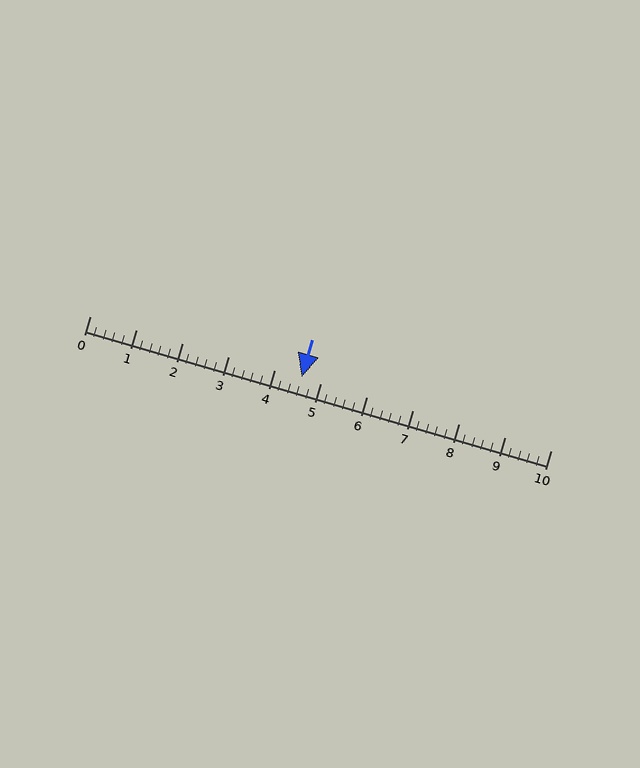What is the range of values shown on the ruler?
The ruler shows values from 0 to 10.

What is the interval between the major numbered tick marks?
The major tick marks are spaced 1 units apart.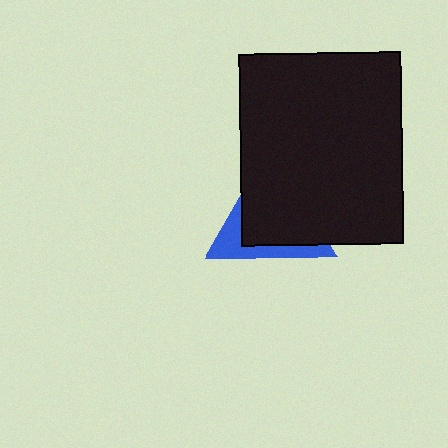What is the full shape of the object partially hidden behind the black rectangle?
The partially hidden object is a blue triangle.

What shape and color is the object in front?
The object in front is a black rectangle.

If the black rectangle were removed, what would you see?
You would see the complete blue triangle.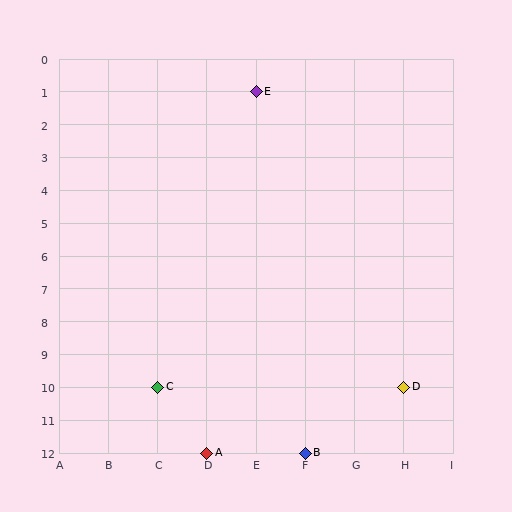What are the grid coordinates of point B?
Point B is at grid coordinates (F, 12).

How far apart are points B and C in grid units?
Points B and C are 3 columns and 2 rows apart (about 3.6 grid units diagonally).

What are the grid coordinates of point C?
Point C is at grid coordinates (C, 10).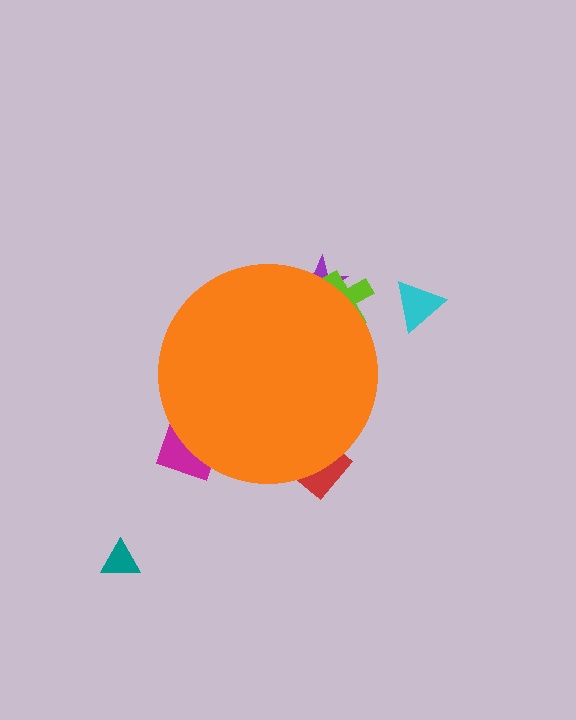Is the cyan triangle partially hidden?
No, the cyan triangle is fully visible.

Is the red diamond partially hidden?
Yes, the red diamond is partially hidden behind the orange circle.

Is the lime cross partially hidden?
Yes, the lime cross is partially hidden behind the orange circle.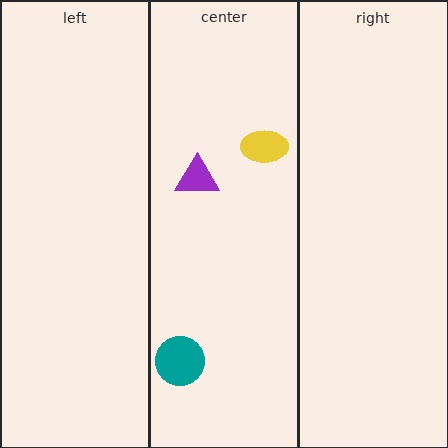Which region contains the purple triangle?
The center region.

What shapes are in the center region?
The yellow ellipse, the purple triangle, the teal circle.